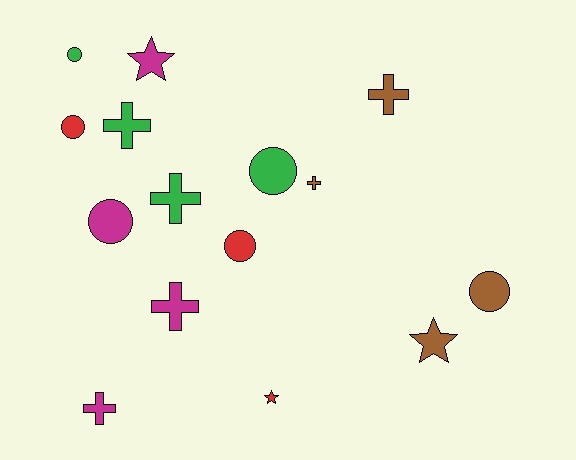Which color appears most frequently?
Magenta, with 4 objects.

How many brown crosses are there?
There are 2 brown crosses.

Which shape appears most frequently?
Circle, with 6 objects.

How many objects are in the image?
There are 15 objects.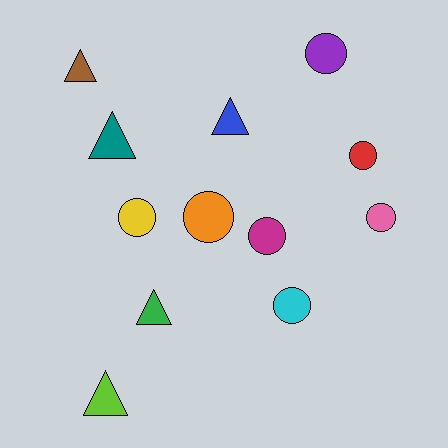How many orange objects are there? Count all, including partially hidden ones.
There is 1 orange object.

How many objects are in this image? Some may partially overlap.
There are 12 objects.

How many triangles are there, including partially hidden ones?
There are 5 triangles.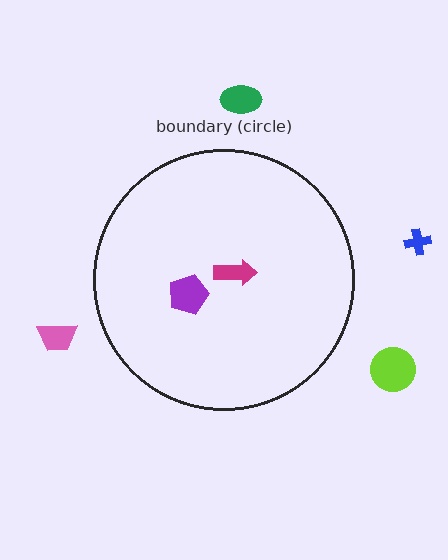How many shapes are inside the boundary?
2 inside, 4 outside.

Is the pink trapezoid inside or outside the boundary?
Outside.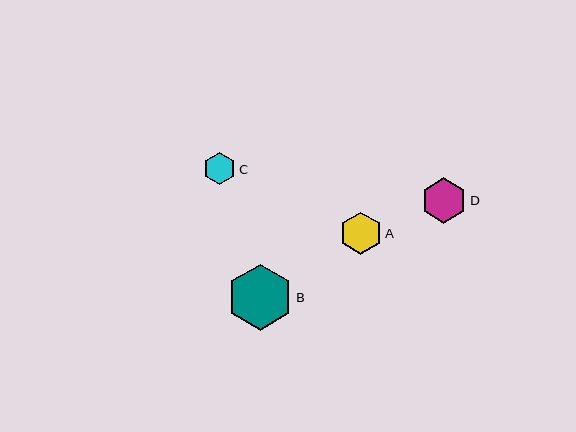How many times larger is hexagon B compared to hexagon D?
Hexagon B is approximately 1.5 times the size of hexagon D.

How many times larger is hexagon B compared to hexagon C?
Hexagon B is approximately 2.1 times the size of hexagon C.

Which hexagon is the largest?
Hexagon B is the largest with a size of approximately 66 pixels.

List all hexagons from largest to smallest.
From largest to smallest: B, D, A, C.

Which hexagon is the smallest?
Hexagon C is the smallest with a size of approximately 32 pixels.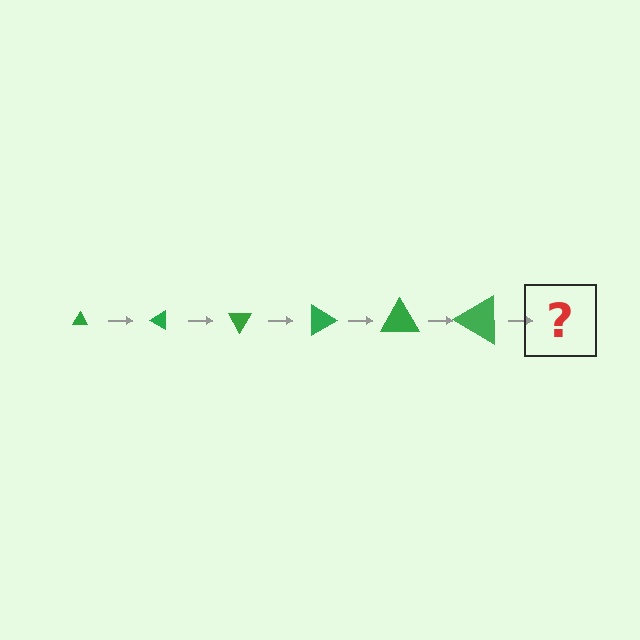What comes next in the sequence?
The next element should be a triangle, larger than the previous one and rotated 180 degrees from the start.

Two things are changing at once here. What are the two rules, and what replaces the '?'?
The two rules are that the triangle grows larger each step and it rotates 30 degrees each step. The '?' should be a triangle, larger than the previous one and rotated 180 degrees from the start.